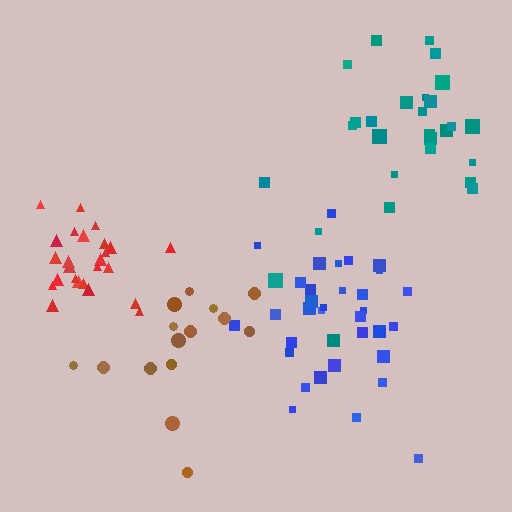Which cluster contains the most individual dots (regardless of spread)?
Blue (33).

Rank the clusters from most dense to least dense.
red, blue, teal, brown.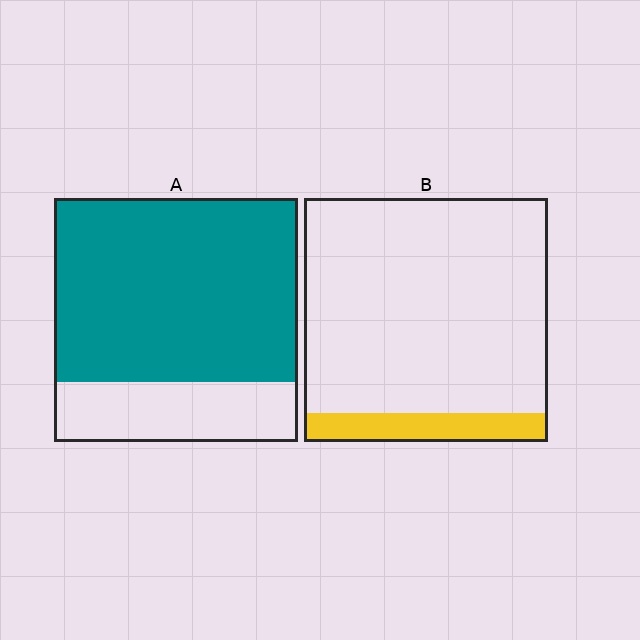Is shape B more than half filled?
No.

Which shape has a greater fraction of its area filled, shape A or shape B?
Shape A.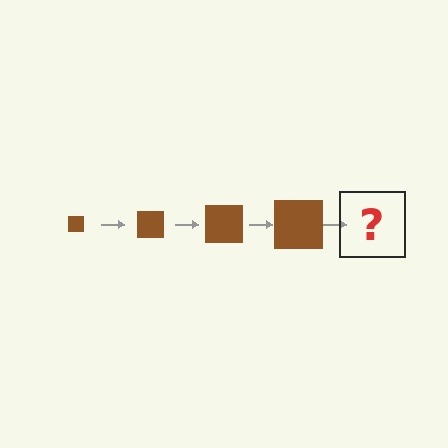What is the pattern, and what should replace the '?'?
The pattern is that the square gets progressively larger each step. The '?' should be a brown square, larger than the previous one.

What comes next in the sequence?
The next element should be a brown square, larger than the previous one.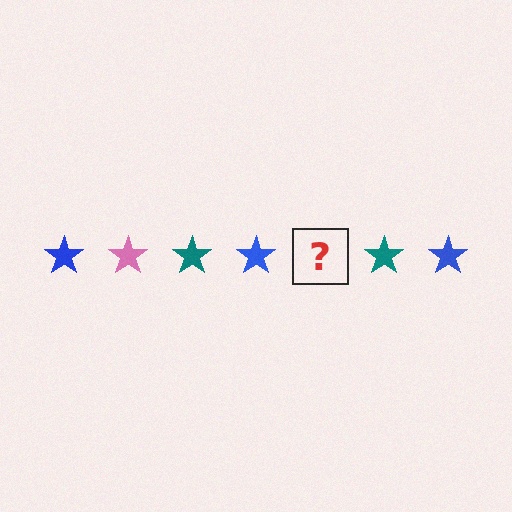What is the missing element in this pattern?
The missing element is a pink star.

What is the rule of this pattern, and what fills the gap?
The rule is that the pattern cycles through blue, pink, teal stars. The gap should be filled with a pink star.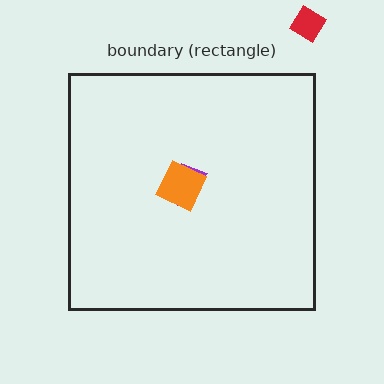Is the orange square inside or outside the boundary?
Inside.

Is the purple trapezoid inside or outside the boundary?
Inside.